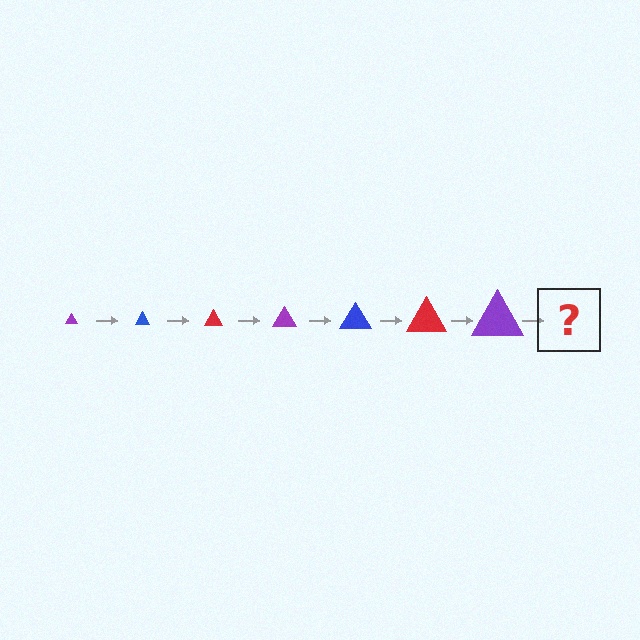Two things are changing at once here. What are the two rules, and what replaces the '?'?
The two rules are that the triangle grows larger each step and the color cycles through purple, blue, and red. The '?' should be a blue triangle, larger than the previous one.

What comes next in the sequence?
The next element should be a blue triangle, larger than the previous one.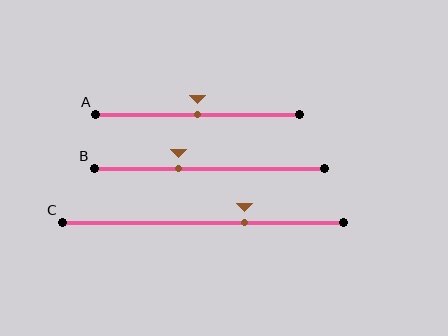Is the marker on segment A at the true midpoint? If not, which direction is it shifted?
Yes, the marker on segment A is at the true midpoint.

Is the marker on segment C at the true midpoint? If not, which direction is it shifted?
No, the marker on segment C is shifted to the right by about 15% of the segment length.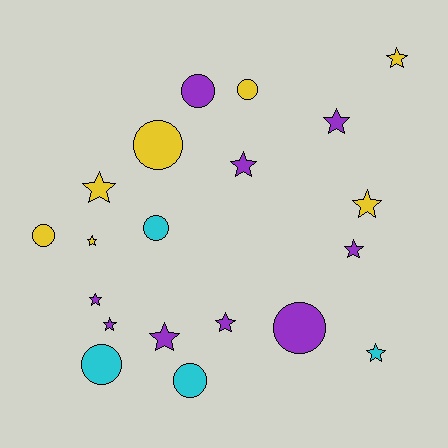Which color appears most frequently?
Purple, with 9 objects.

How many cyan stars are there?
There is 1 cyan star.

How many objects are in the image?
There are 20 objects.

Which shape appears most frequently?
Star, with 12 objects.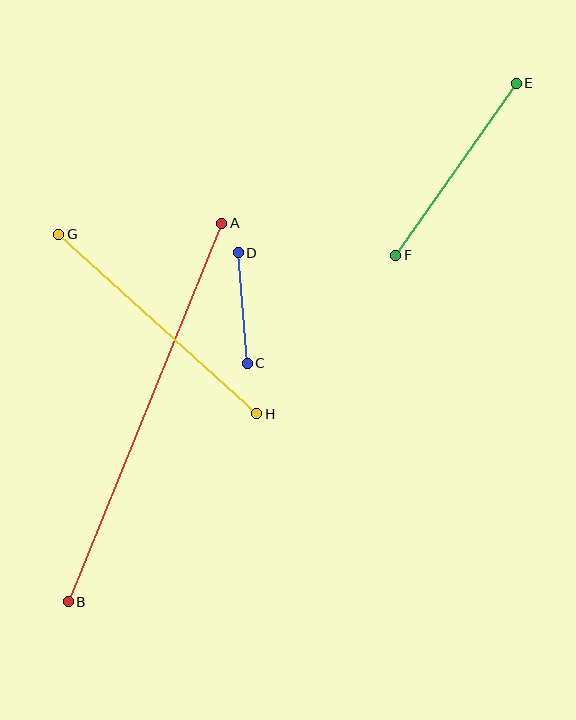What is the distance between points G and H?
The distance is approximately 267 pixels.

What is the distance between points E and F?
The distance is approximately 210 pixels.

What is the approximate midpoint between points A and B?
The midpoint is at approximately (145, 413) pixels.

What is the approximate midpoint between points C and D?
The midpoint is at approximately (243, 308) pixels.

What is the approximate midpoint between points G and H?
The midpoint is at approximately (158, 324) pixels.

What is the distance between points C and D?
The distance is approximately 111 pixels.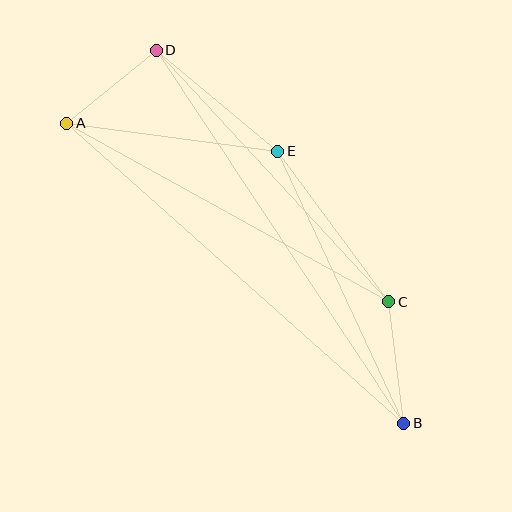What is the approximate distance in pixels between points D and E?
The distance between D and E is approximately 158 pixels.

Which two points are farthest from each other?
Points A and B are farthest from each other.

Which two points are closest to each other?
Points A and D are closest to each other.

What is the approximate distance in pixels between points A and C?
The distance between A and C is approximately 368 pixels.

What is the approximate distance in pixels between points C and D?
The distance between C and D is approximately 342 pixels.